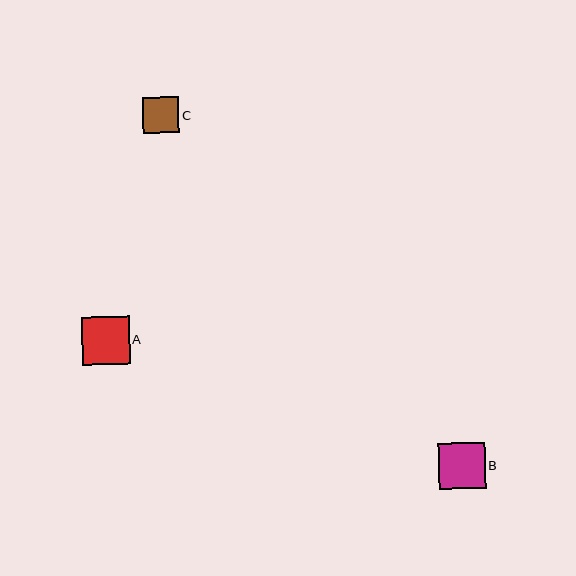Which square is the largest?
Square A is the largest with a size of approximately 48 pixels.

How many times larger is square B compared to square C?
Square B is approximately 1.3 times the size of square C.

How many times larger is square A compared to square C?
Square A is approximately 1.3 times the size of square C.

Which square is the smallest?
Square C is the smallest with a size of approximately 36 pixels.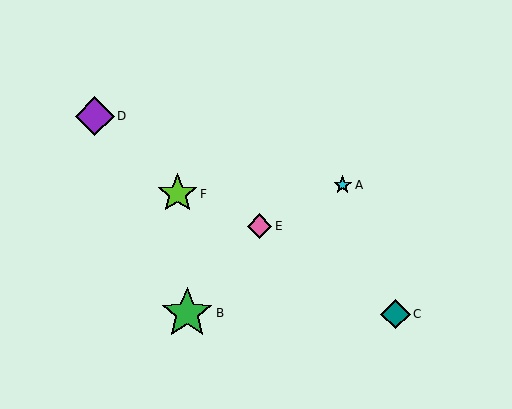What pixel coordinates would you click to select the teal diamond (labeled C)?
Click at (395, 314) to select the teal diamond C.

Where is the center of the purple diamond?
The center of the purple diamond is at (95, 116).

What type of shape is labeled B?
Shape B is a green star.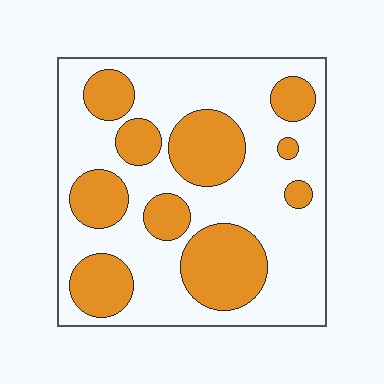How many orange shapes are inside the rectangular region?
10.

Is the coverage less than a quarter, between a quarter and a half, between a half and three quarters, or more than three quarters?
Between a quarter and a half.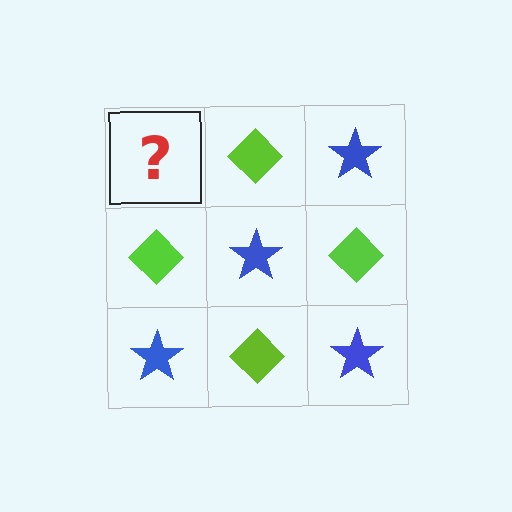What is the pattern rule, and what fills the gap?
The rule is that it alternates blue star and lime diamond in a checkerboard pattern. The gap should be filled with a blue star.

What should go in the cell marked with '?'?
The missing cell should contain a blue star.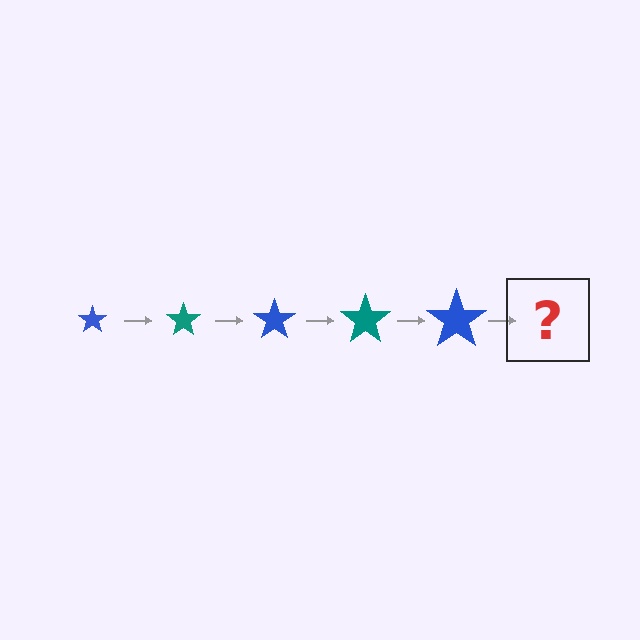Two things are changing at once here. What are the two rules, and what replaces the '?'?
The two rules are that the star grows larger each step and the color cycles through blue and teal. The '?' should be a teal star, larger than the previous one.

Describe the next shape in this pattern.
It should be a teal star, larger than the previous one.